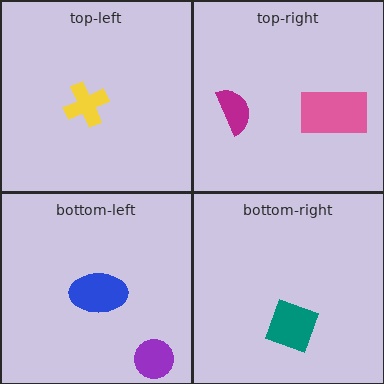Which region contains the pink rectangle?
The top-right region.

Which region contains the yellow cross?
The top-left region.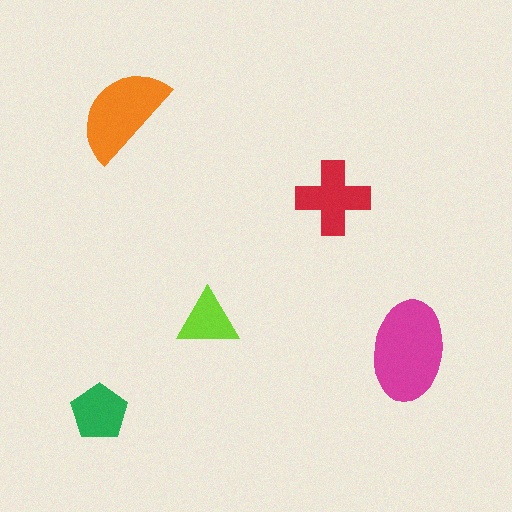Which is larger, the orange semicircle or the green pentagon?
The orange semicircle.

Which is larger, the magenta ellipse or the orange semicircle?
The magenta ellipse.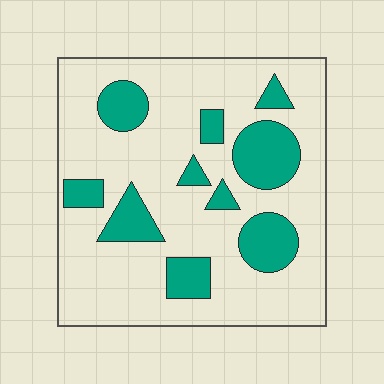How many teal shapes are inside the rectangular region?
10.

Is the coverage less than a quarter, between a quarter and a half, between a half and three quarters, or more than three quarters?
Less than a quarter.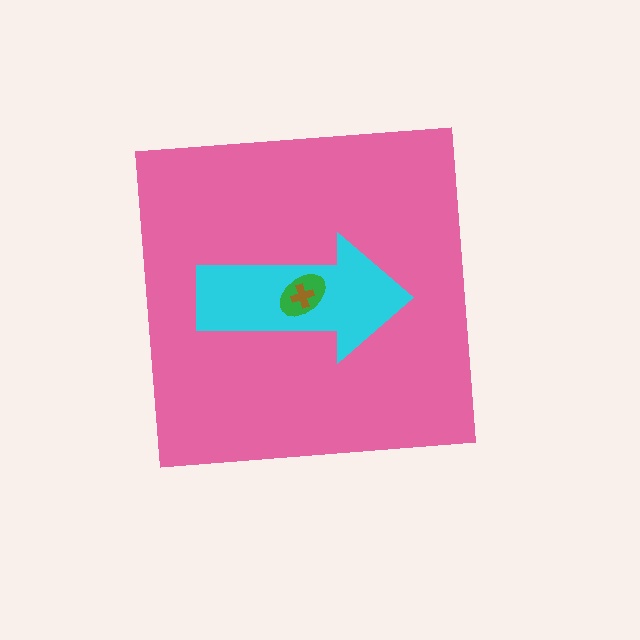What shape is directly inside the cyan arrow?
The green ellipse.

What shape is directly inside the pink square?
The cyan arrow.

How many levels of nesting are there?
4.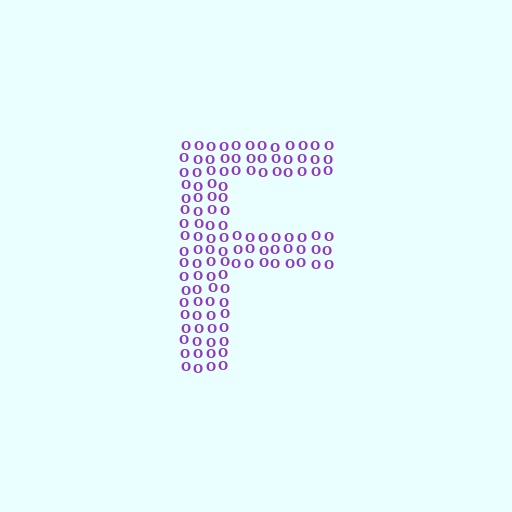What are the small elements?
The small elements are letter O's.